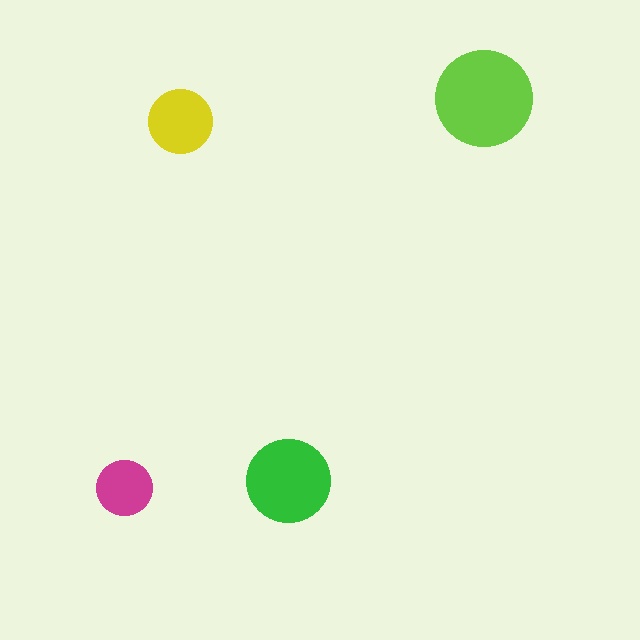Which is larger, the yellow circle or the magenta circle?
The yellow one.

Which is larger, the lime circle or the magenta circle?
The lime one.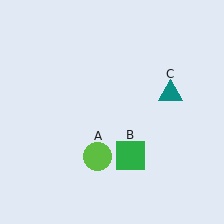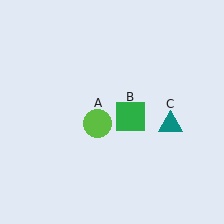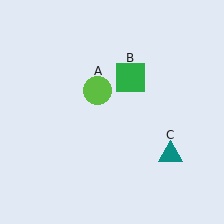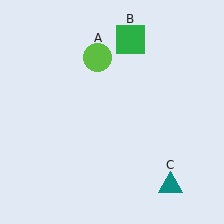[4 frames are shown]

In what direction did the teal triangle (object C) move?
The teal triangle (object C) moved down.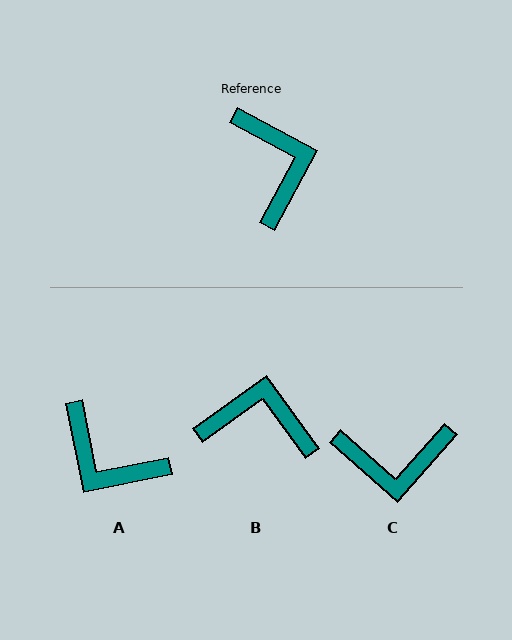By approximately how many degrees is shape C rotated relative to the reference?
Approximately 103 degrees clockwise.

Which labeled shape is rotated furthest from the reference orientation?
A, about 140 degrees away.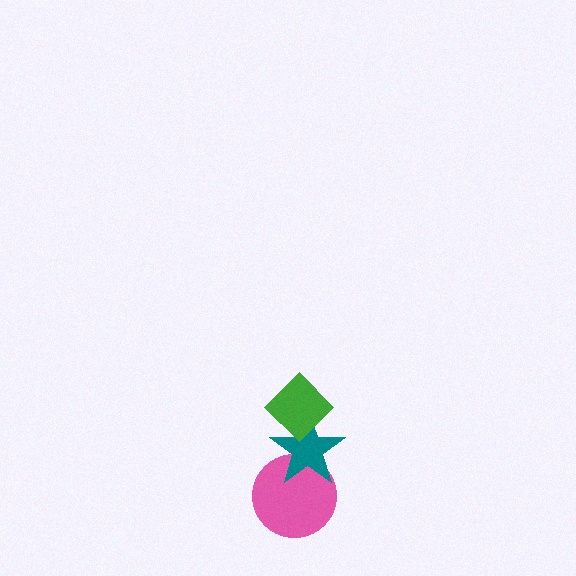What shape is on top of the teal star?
The green diamond is on top of the teal star.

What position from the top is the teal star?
The teal star is 2nd from the top.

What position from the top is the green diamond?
The green diamond is 1st from the top.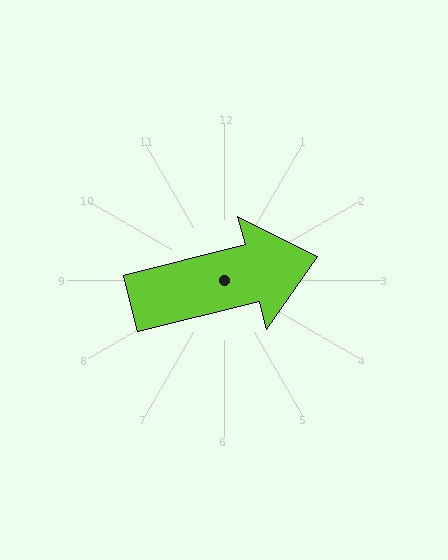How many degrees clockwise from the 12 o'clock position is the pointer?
Approximately 76 degrees.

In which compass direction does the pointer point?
East.